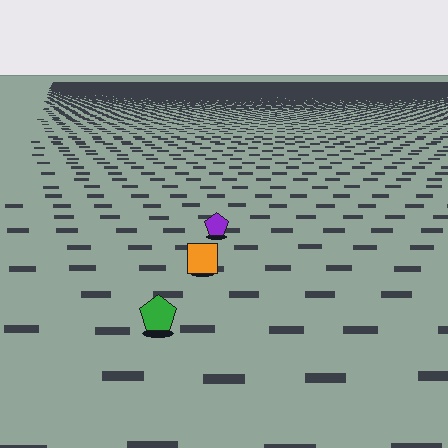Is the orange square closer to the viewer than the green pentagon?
No. The green pentagon is closer — you can tell from the texture gradient: the ground texture is coarser near it.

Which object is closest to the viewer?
The green pentagon is closest. The texture marks near it are larger and more spread out.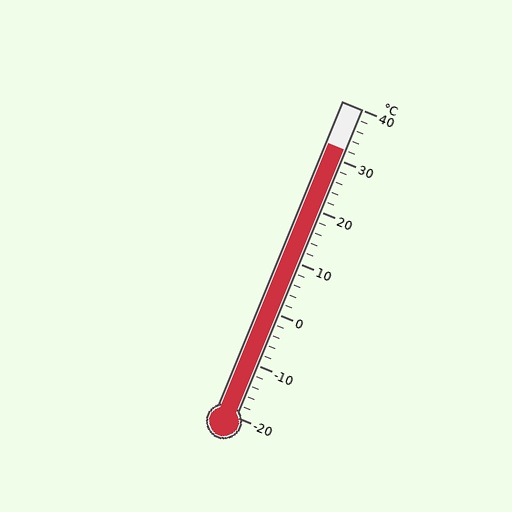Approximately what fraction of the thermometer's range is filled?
The thermometer is filled to approximately 85% of its range.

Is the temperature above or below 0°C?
The temperature is above 0°C.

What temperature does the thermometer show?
The thermometer shows approximately 32°C.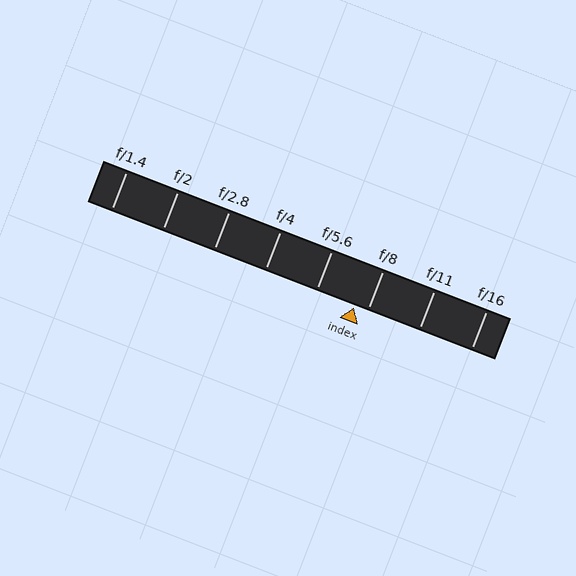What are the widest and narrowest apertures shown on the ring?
The widest aperture shown is f/1.4 and the narrowest is f/16.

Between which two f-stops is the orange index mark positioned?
The index mark is between f/5.6 and f/8.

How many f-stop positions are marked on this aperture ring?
There are 8 f-stop positions marked.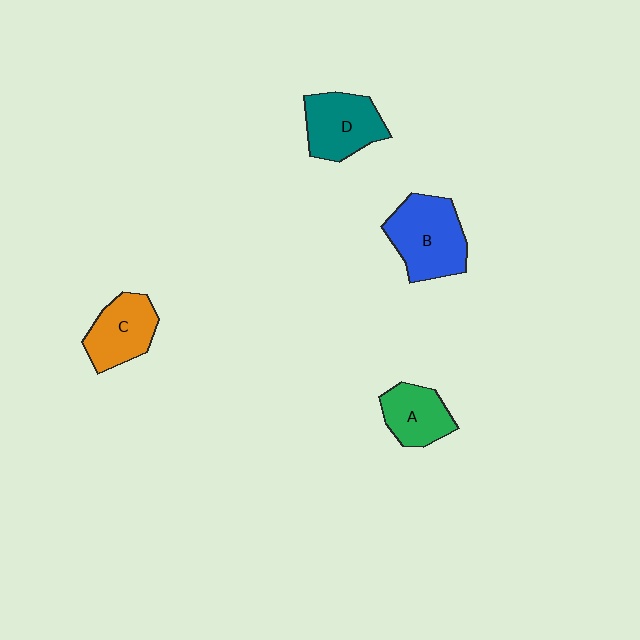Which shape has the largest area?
Shape B (blue).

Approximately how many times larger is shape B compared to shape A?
Approximately 1.5 times.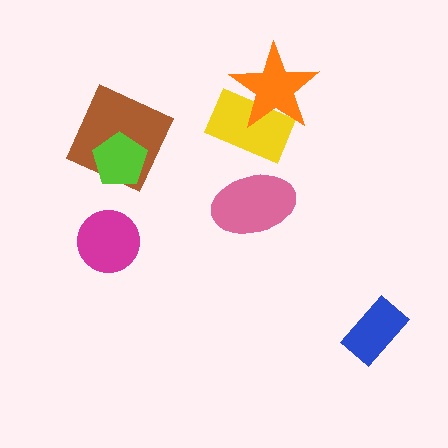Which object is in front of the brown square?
The lime pentagon is in front of the brown square.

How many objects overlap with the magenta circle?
0 objects overlap with the magenta circle.